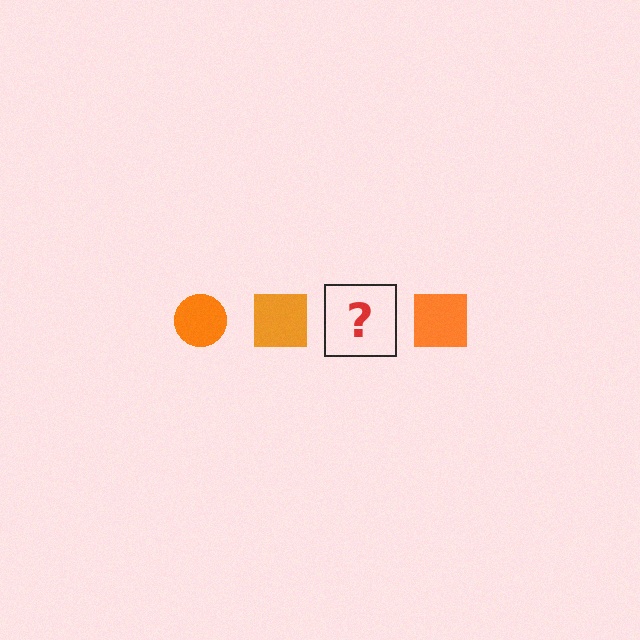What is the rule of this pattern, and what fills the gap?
The rule is that the pattern cycles through circle, square shapes in orange. The gap should be filled with an orange circle.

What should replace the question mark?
The question mark should be replaced with an orange circle.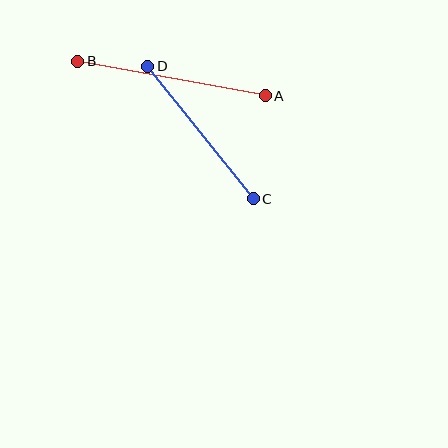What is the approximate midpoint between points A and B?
The midpoint is at approximately (172, 78) pixels.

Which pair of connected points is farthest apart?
Points A and B are farthest apart.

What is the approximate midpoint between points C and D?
The midpoint is at approximately (201, 133) pixels.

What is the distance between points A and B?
The distance is approximately 191 pixels.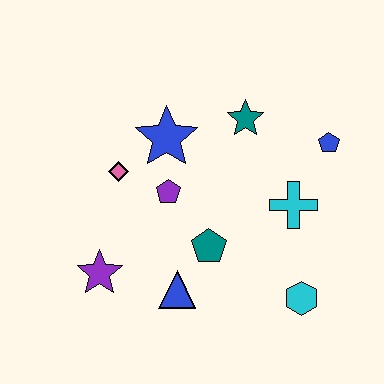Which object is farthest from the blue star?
The cyan hexagon is farthest from the blue star.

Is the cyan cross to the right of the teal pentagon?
Yes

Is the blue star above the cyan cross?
Yes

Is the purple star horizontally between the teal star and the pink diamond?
No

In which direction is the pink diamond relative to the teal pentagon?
The pink diamond is to the left of the teal pentagon.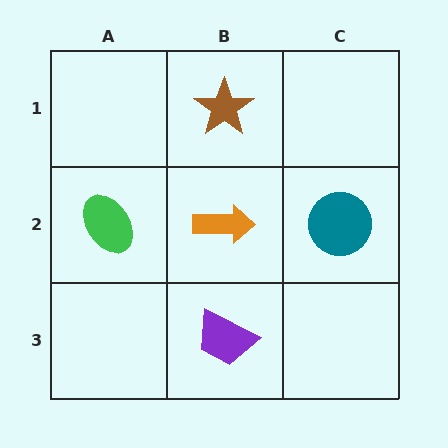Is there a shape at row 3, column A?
No, that cell is empty.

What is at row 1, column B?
A brown star.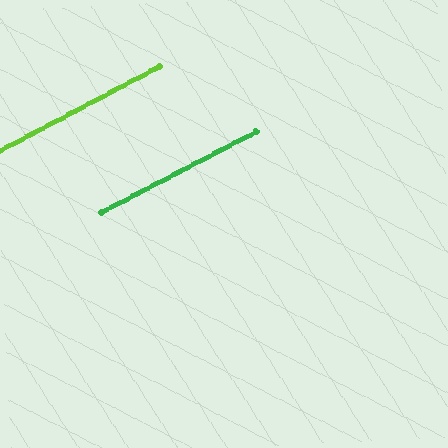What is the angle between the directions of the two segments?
Approximately 0 degrees.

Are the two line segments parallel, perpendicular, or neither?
Parallel — their directions differ by only 0.3°.